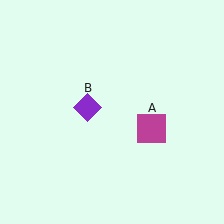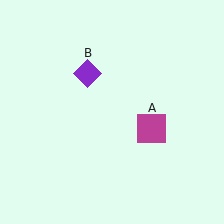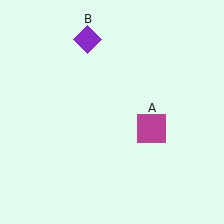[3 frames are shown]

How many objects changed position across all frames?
1 object changed position: purple diamond (object B).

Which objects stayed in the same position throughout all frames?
Magenta square (object A) remained stationary.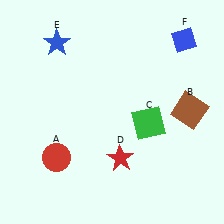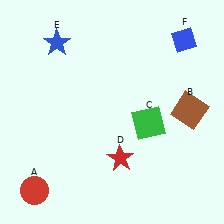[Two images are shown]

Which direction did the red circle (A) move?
The red circle (A) moved down.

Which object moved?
The red circle (A) moved down.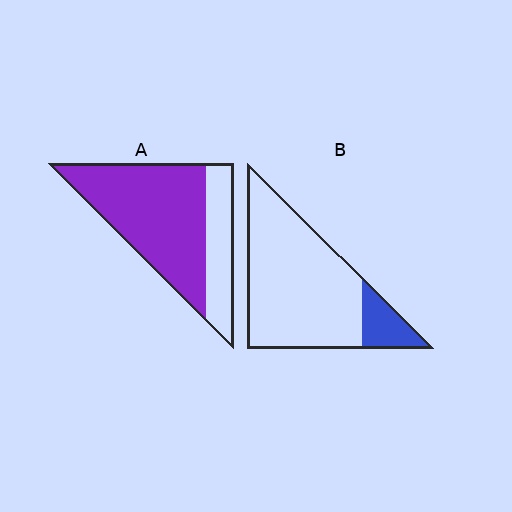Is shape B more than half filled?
No.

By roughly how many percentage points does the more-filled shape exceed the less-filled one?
By roughly 55 percentage points (A over B).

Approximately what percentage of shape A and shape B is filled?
A is approximately 70% and B is approximately 15%.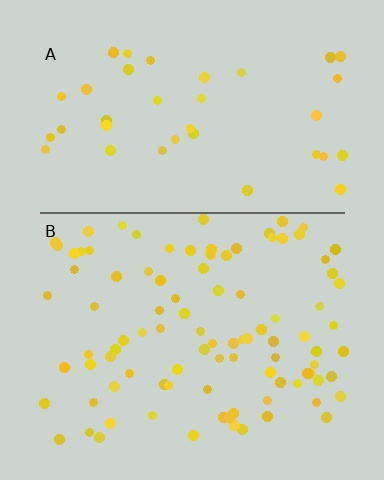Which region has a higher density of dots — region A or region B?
B (the bottom).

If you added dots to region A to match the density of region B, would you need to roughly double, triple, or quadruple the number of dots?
Approximately double.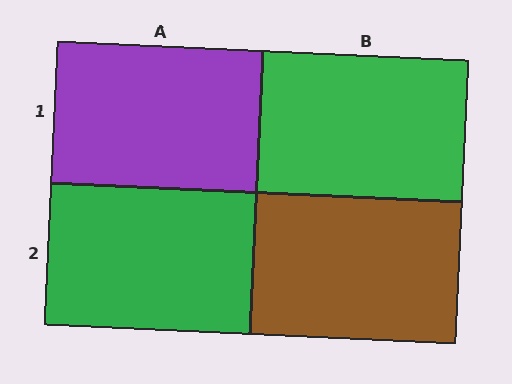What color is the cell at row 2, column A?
Green.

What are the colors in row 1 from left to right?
Purple, green.